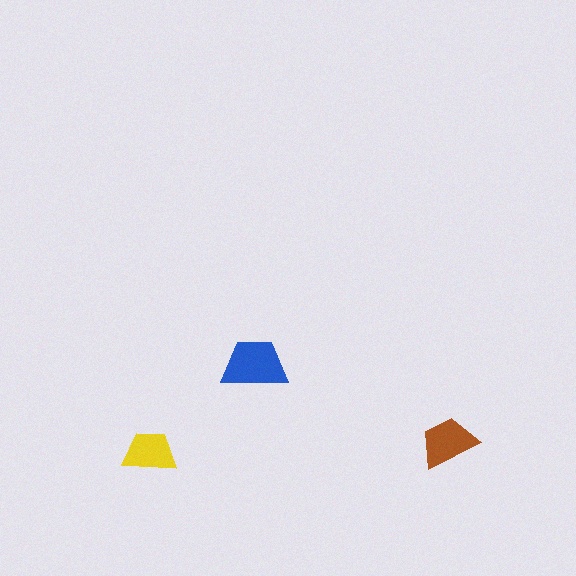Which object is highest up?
The blue trapezoid is topmost.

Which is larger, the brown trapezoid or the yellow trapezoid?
The brown one.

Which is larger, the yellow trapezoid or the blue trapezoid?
The blue one.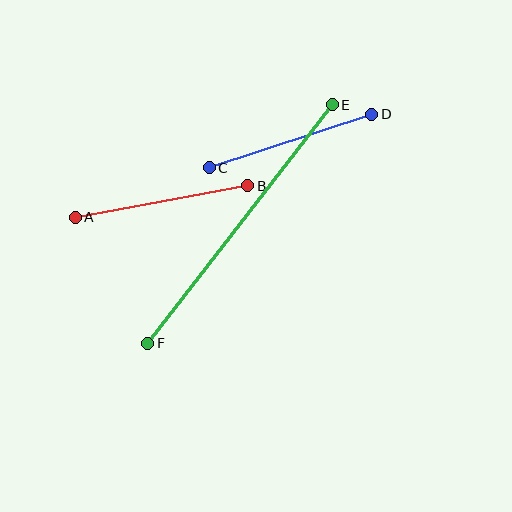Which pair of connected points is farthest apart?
Points E and F are farthest apart.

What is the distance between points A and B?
The distance is approximately 175 pixels.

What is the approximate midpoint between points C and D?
The midpoint is at approximately (291, 141) pixels.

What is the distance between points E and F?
The distance is approximately 302 pixels.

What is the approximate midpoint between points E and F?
The midpoint is at approximately (240, 224) pixels.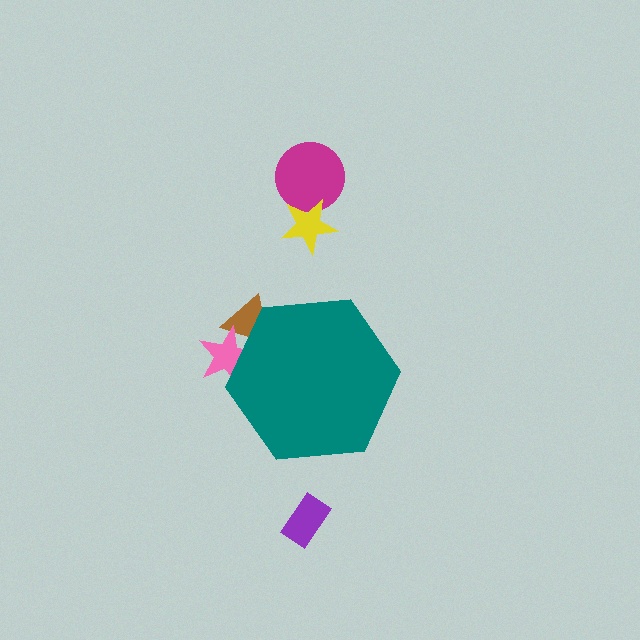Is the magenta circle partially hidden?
No, the magenta circle is fully visible.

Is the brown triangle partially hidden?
Yes, the brown triangle is partially hidden behind the teal hexagon.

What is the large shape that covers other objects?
A teal hexagon.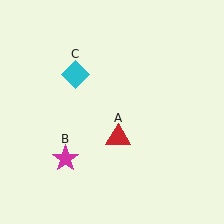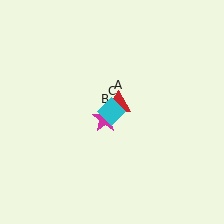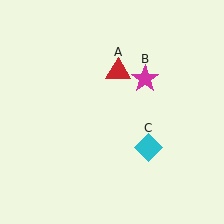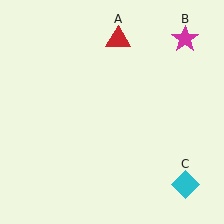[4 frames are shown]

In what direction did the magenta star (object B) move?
The magenta star (object B) moved up and to the right.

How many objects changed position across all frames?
3 objects changed position: red triangle (object A), magenta star (object B), cyan diamond (object C).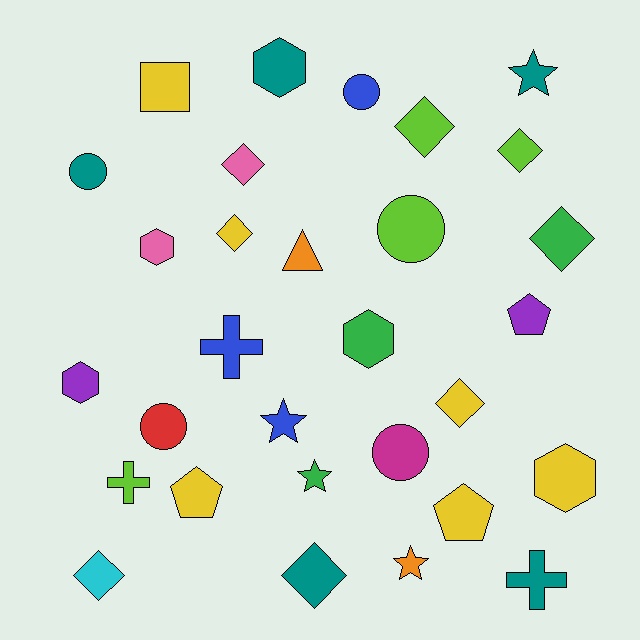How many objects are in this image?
There are 30 objects.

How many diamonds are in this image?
There are 8 diamonds.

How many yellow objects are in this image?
There are 6 yellow objects.